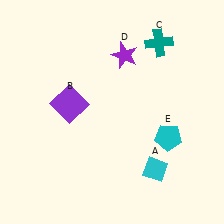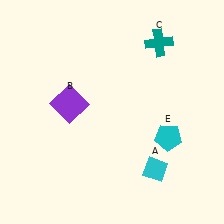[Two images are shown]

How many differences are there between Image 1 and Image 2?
There is 1 difference between the two images.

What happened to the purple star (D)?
The purple star (D) was removed in Image 2. It was in the top-right area of Image 1.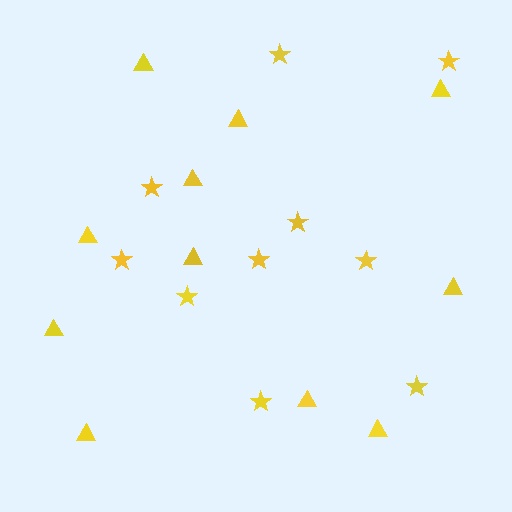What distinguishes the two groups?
There are 2 groups: one group of stars (10) and one group of triangles (11).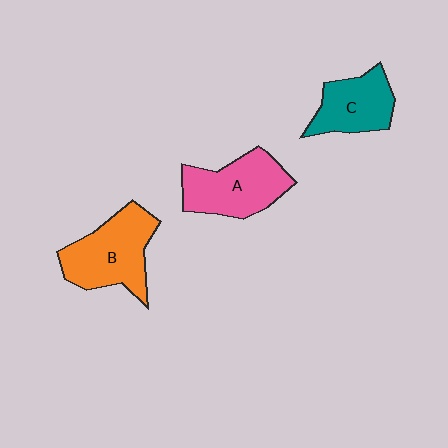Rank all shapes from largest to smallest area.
From largest to smallest: B (orange), A (pink), C (teal).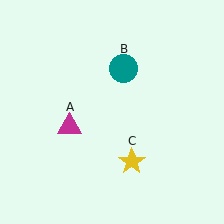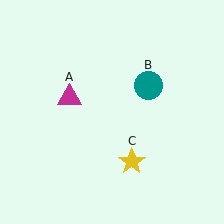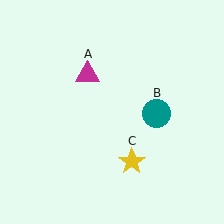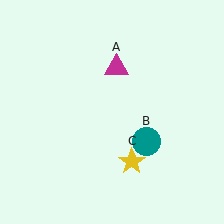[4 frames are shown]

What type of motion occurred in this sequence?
The magenta triangle (object A), teal circle (object B) rotated clockwise around the center of the scene.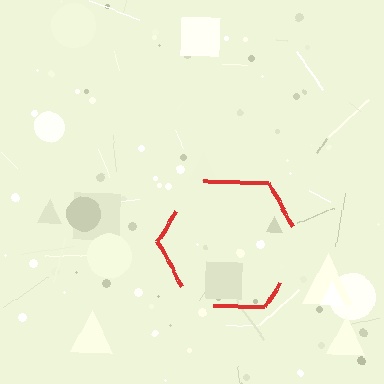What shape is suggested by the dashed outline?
The dashed outline suggests a hexagon.